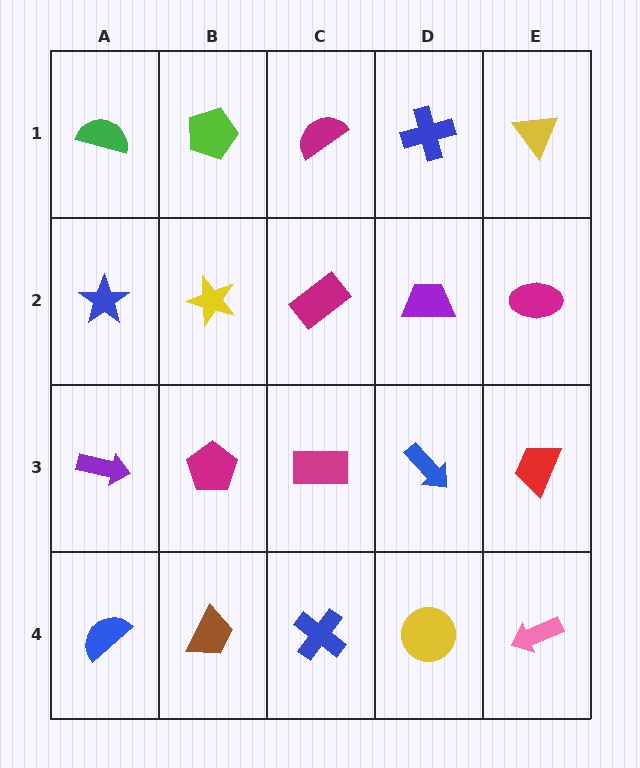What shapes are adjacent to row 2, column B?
A lime pentagon (row 1, column B), a magenta pentagon (row 3, column B), a blue star (row 2, column A), a magenta rectangle (row 2, column C).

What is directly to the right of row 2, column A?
A yellow star.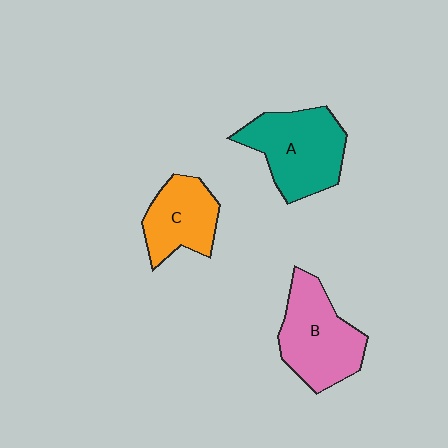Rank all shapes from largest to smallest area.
From largest to smallest: A (teal), B (pink), C (orange).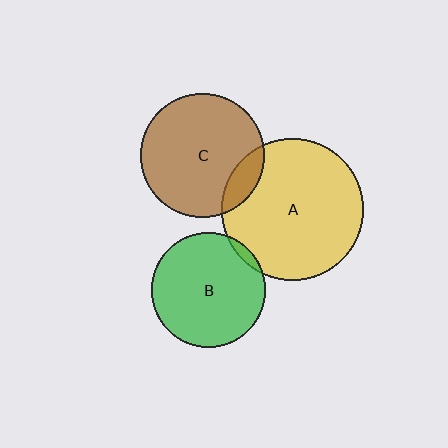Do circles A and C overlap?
Yes.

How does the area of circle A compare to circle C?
Approximately 1.3 times.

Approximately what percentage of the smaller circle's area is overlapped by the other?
Approximately 15%.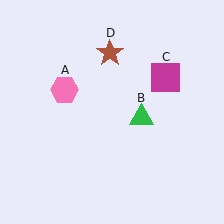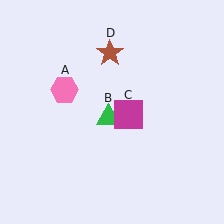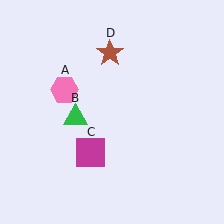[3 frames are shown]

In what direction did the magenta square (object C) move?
The magenta square (object C) moved down and to the left.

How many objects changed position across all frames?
2 objects changed position: green triangle (object B), magenta square (object C).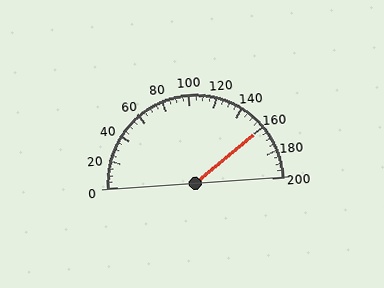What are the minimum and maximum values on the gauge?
The gauge ranges from 0 to 200.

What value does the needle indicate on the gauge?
The needle indicates approximately 160.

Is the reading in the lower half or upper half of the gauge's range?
The reading is in the upper half of the range (0 to 200).